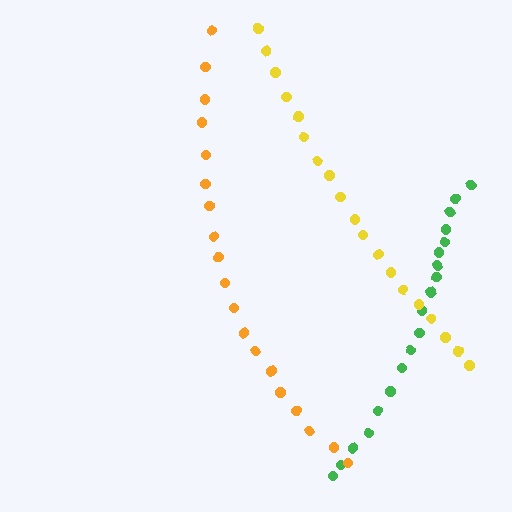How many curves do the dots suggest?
There are 3 distinct paths.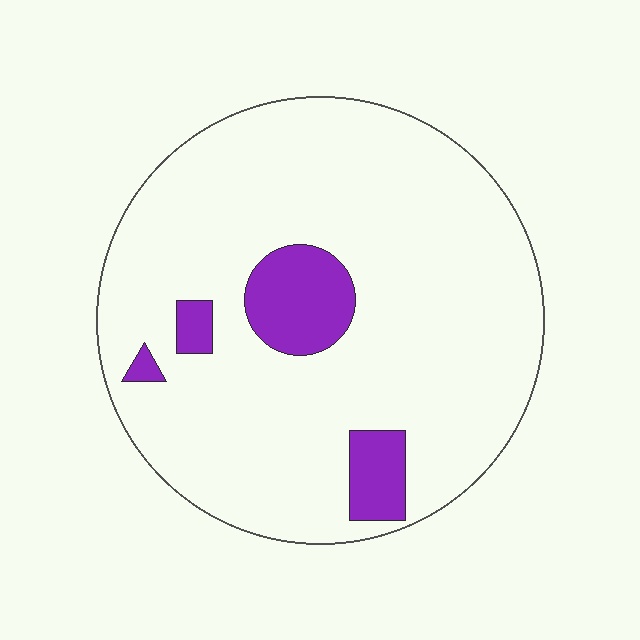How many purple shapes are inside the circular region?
4.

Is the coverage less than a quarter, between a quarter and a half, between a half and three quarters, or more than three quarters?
Less than a quarter.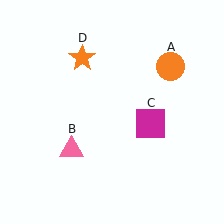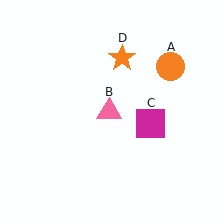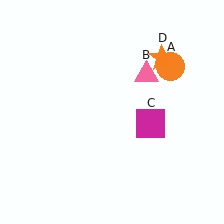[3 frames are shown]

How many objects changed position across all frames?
2 objects changed position: pink triangle (object B), orange star (object D).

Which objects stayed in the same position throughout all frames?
Orange circle (object A) and magenta square (object C) remained stationary.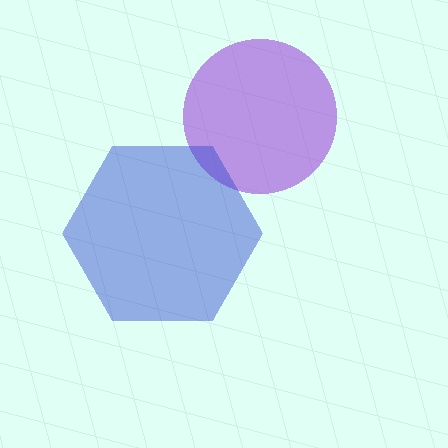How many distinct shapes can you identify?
There are 2 distinct shapes: a purple circle, a blue hexagon.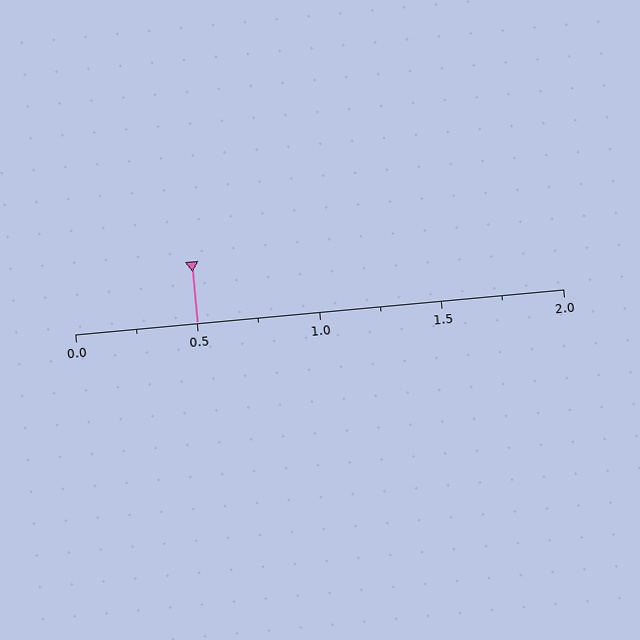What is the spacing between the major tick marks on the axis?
The major ticks are spaced 0.5 apart.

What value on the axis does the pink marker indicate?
The marker indicates approximately 0.5.